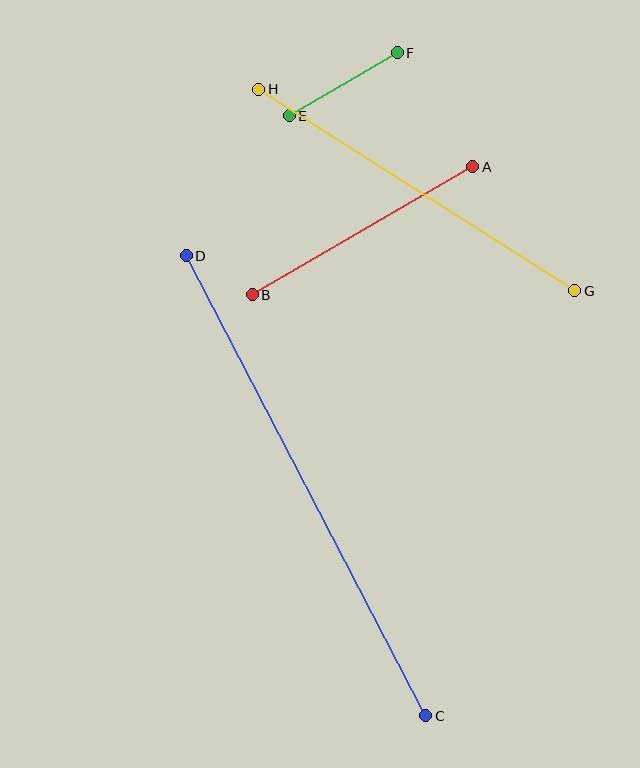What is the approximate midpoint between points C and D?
The midpoint is at approximately (306, 486) pixels.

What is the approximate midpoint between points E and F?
The midpoint is at approximately (343, 84) pixels.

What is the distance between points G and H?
The distance is approximately 375 pixels.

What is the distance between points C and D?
The distance is approximately 518 pixels.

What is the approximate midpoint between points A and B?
The midpoint is at approximately (362, 231) pixels.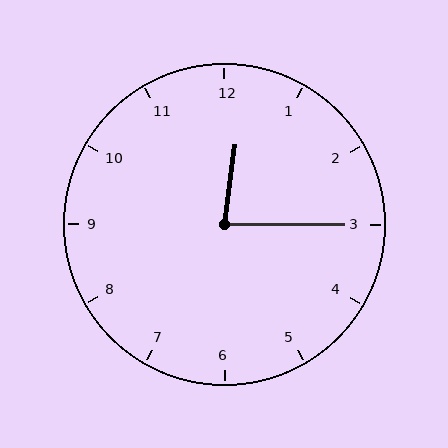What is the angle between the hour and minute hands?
Approximately 82 degrees.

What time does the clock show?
12:15.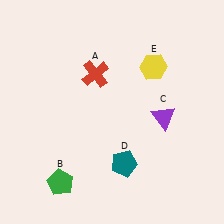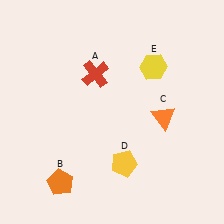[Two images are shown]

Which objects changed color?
B changed from green to orange. C changed from purple to orange. D changed from teal to yellow.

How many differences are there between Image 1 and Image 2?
There are 3 differences between the two images.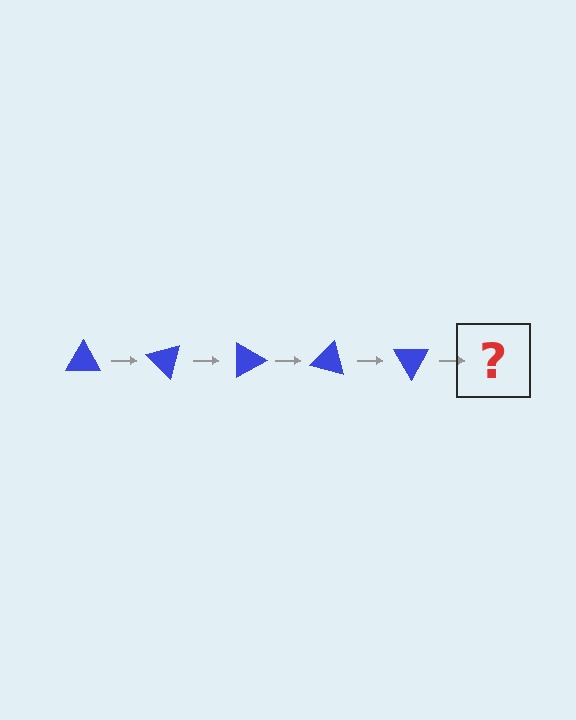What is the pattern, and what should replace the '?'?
The pattern is that the triangle rotates 45 degrees each step. The '?' should be a blue triangle rotated 225 degrees.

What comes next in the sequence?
The next element should be a blue triangle rotated 225 degrees.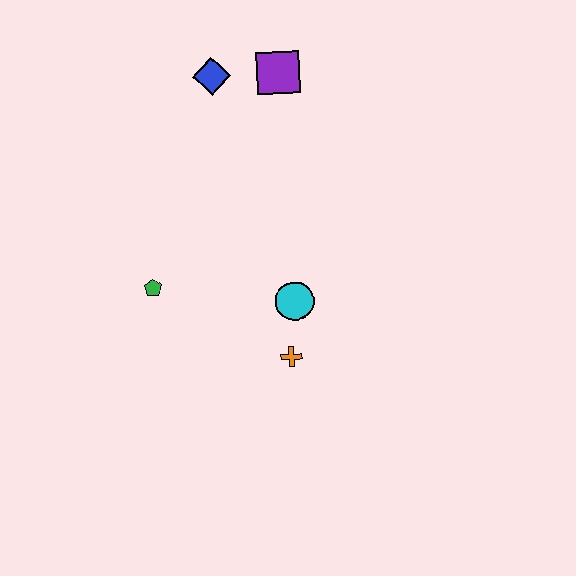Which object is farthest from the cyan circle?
The blue diamond is farthest from the cyan circle.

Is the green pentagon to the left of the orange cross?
Yes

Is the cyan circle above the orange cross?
Yes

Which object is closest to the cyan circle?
The orange cross is closest to the cyan circle.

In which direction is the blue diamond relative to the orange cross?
The blue diamond is above the orange cross.